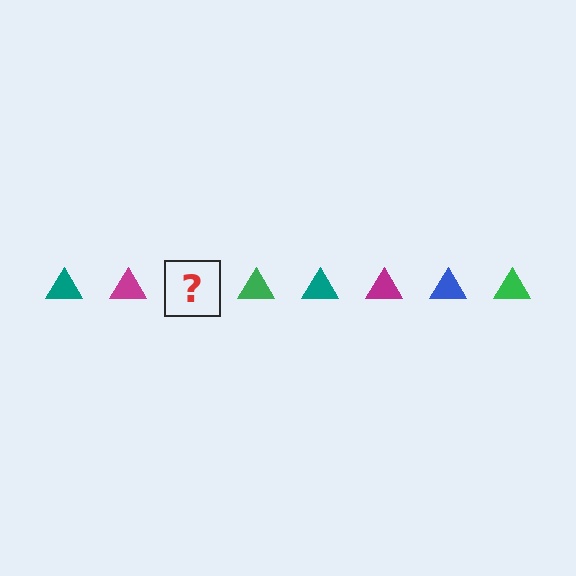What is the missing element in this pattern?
The missing element is a blue triangle.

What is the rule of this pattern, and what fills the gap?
The rule is that the pattern cycles through teal, magenta, blue, green triangles. The gap should be filled with a blue triangle.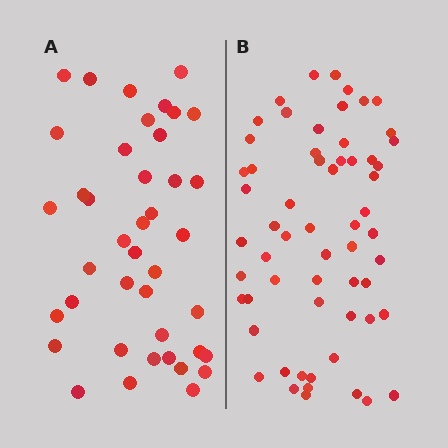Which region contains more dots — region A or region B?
Region B (the right region) has more dots.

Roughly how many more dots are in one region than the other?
Region B has approximately 20 more dots than region A.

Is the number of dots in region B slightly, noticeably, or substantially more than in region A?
Region B has substantially more. The ratio is roughly 1.5 to 1.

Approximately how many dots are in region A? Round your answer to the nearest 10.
About 40 dots. (The exact count is 41, which rounds to 40.)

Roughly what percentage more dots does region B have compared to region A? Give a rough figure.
About 45% more.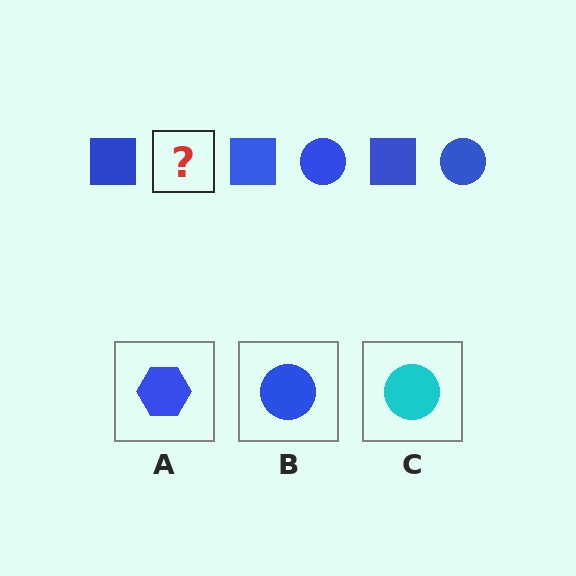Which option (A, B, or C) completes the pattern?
B.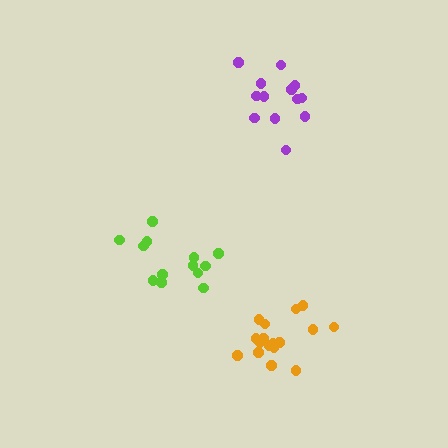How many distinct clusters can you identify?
There are 3 distinct clusters.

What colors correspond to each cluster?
The clusters are colored: orange, lime, purple.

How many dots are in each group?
Group 1: 17 dots, Group 2: 13 dots, Group 3: 13 dots (43 total).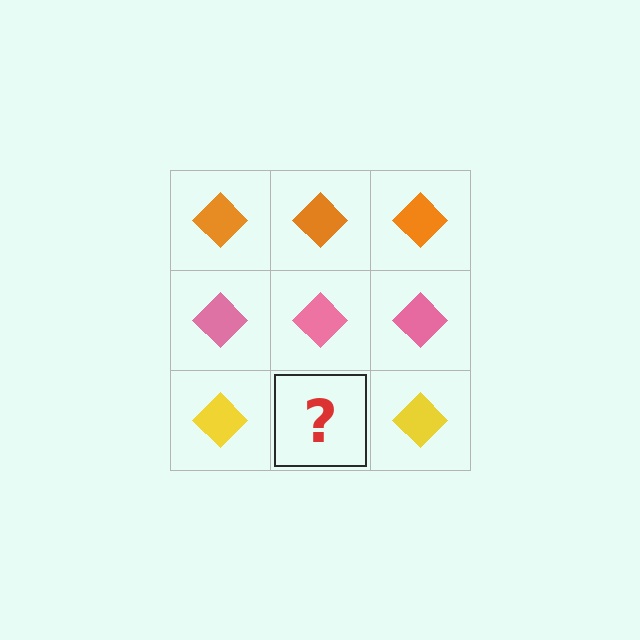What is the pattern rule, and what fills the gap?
The rule is that each row has a consistent color. The gap should be filled with a yellow diamond.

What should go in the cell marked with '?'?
The missing cell should contain a yellow diamond.